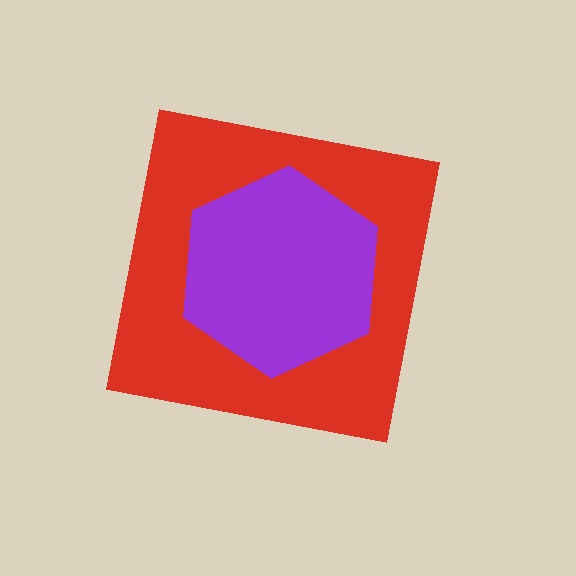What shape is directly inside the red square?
The purple hexagon.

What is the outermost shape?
The red square.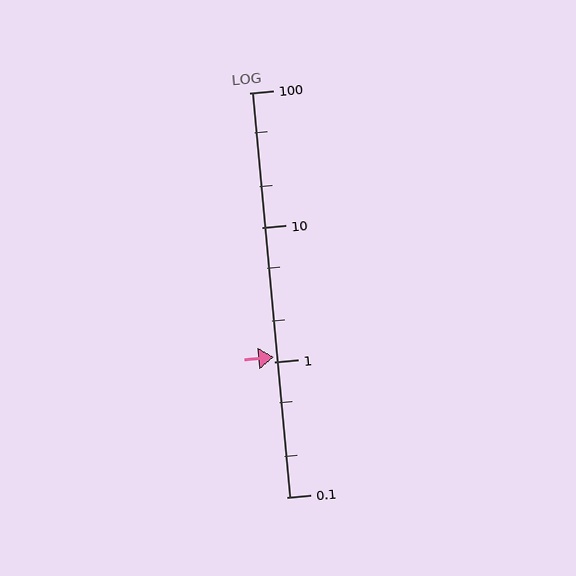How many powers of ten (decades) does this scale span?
The scale spans 3 decades, from 0.1 to 100.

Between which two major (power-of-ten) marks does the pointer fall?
The pointer is between 1 and 10.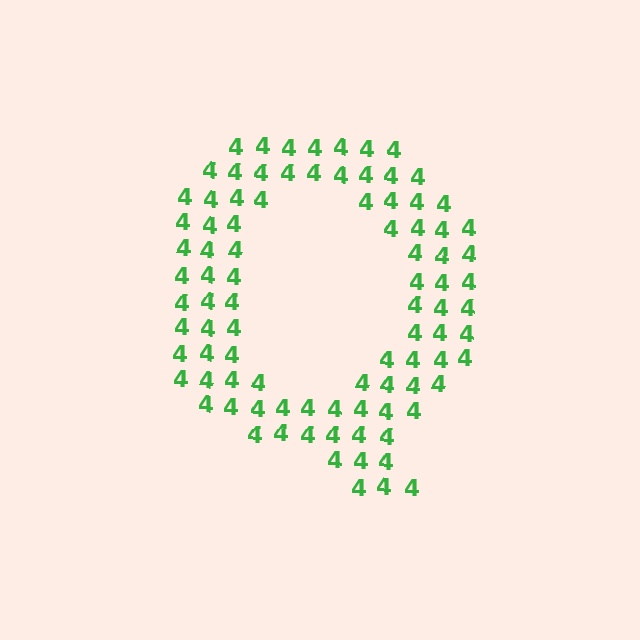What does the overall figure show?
The overall figure shows the letter Q.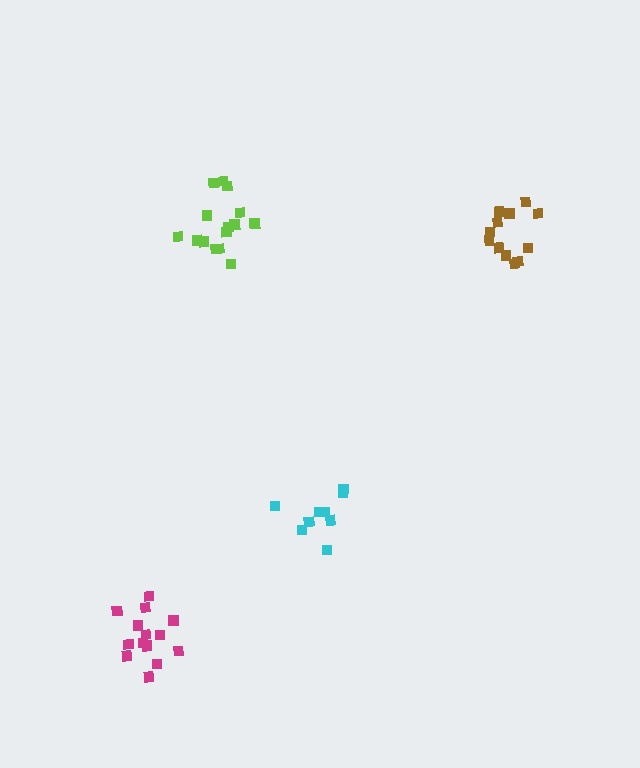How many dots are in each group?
Group 1: 14 dots, Group 2: 12 dots, Group 3: 9 dots, Group 4: 15 dots (50 total).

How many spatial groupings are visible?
There are 4 spatial groupings.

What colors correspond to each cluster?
The clusters are colored: magenta, brown, cyan, lime.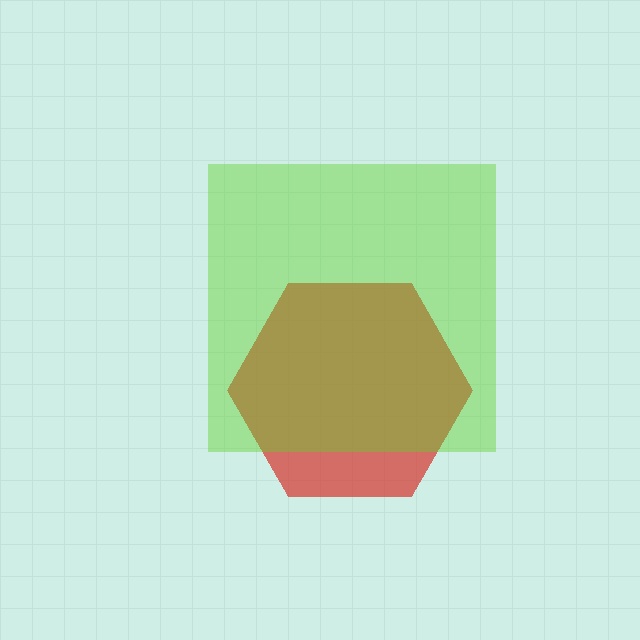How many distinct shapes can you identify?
There are 2 distinct shapes: a red hexagon, a lime square.